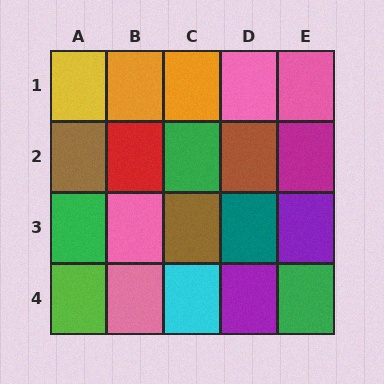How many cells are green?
3 cells are green.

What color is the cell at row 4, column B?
Pink.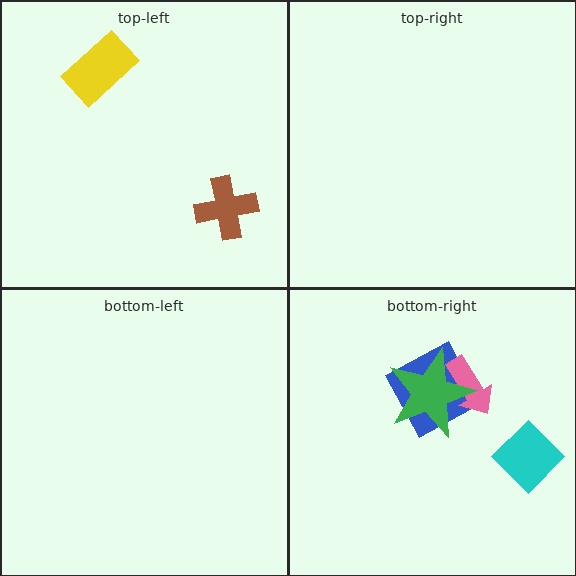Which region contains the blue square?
The bottom-right region.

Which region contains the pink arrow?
The bottom-right region.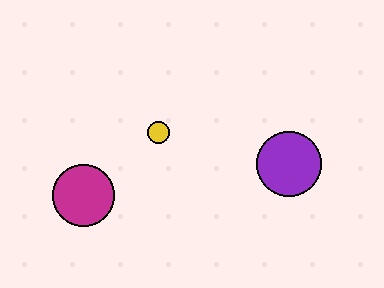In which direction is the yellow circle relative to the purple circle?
The yellow circle is to the left of the purple circle.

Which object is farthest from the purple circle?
The magenta circle is farthest from the purple circle.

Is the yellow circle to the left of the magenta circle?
No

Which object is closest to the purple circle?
The yellow circle is closest to the purple circle.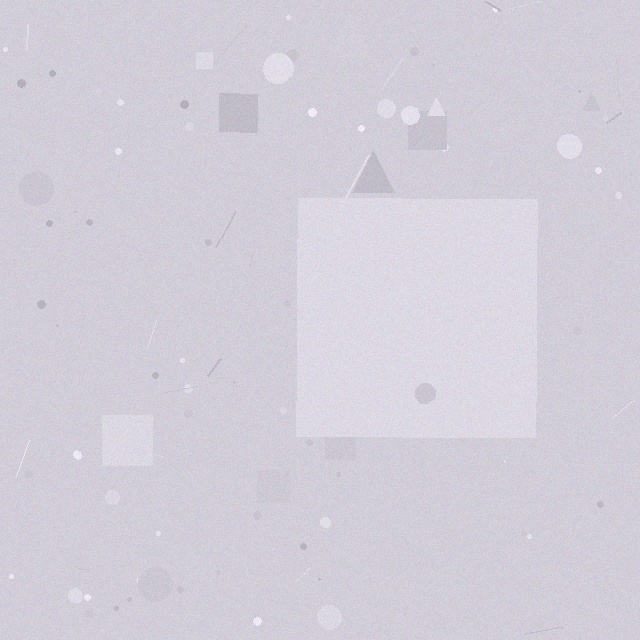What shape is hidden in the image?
A square is hidden in the image.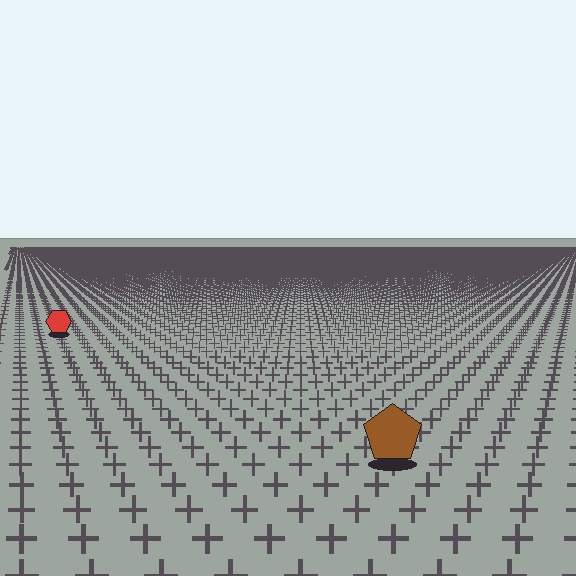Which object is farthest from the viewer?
The red hexagon is farthest from the viewer. It appears smaller and the ground texture around it is denser.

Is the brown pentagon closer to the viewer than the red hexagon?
Yes. The brown pentagon is closer — you can tell from the texture gradient: the ground texture is coarser near it.